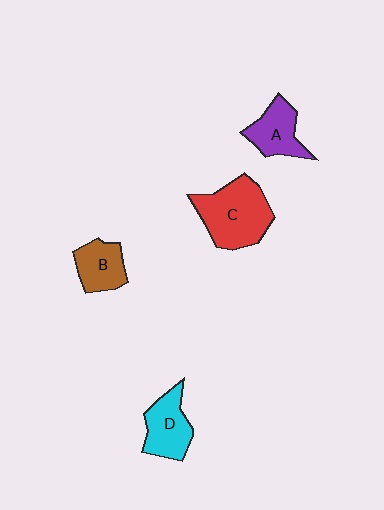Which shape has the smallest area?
Shape B (brown).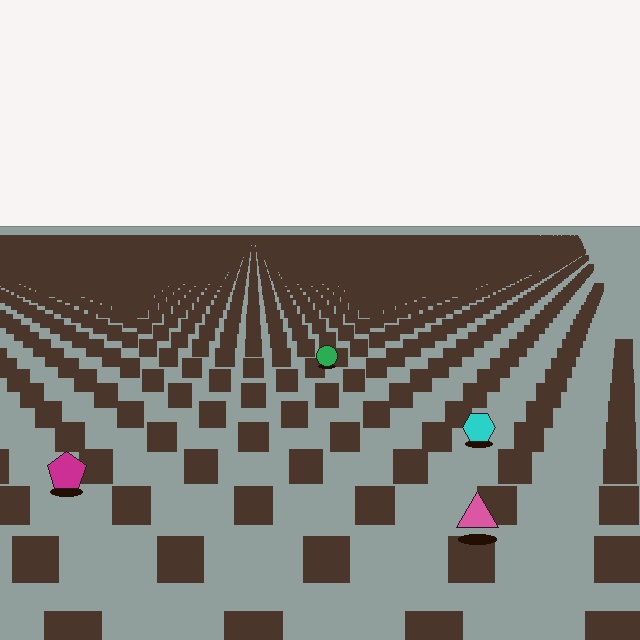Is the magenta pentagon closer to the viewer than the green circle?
Yes. The magenta pentagon is closer — you can tell from the texture gradient: the ground texture is coarser near it.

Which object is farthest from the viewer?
The green circle is farthest from the viewer. It appears smaller and the ground texture around it is denser.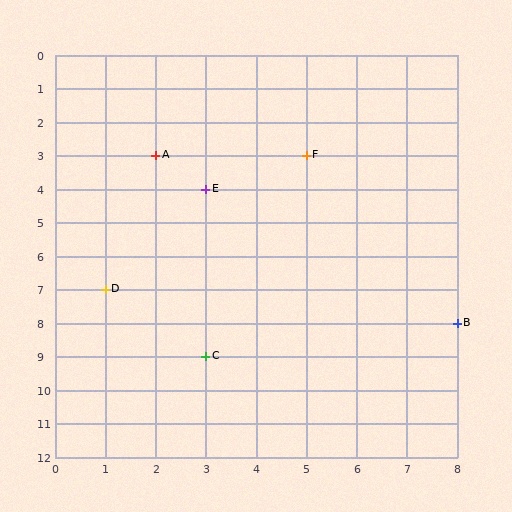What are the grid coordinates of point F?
Point F is at grid coordinates (5, 3).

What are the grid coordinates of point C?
Point C is at grid coordinates (3, 9).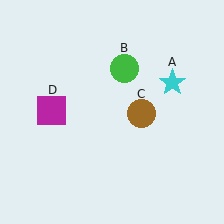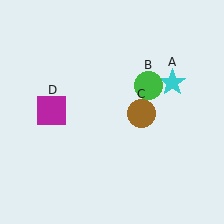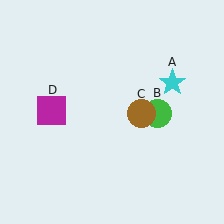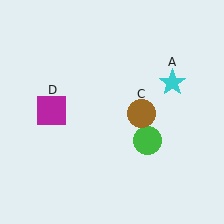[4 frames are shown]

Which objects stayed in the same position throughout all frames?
Cyan star (object A) and brown circle (object C) and magenta square (object D) remained stationary.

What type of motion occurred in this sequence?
The green circle (object B) rotated clockwise around the center of the scene.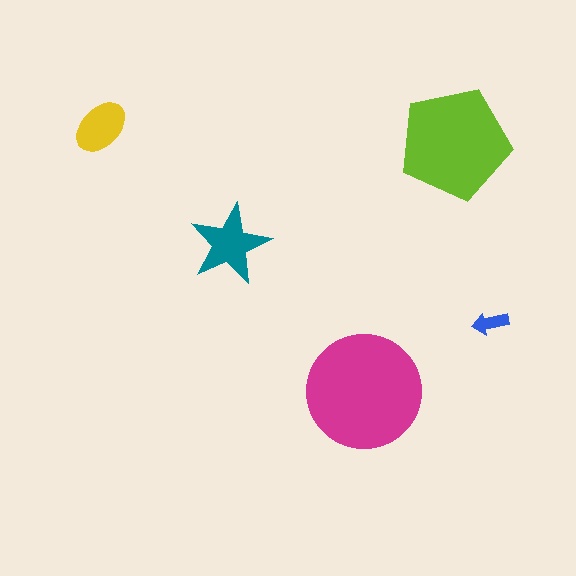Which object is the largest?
The magenta circle.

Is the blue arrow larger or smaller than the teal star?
Smaller.